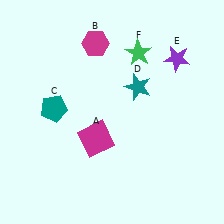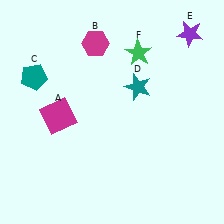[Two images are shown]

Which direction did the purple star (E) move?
The purple star (E) moved up.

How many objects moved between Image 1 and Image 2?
3 objects moved between the two images.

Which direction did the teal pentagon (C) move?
The teal pentagon (C) moved up.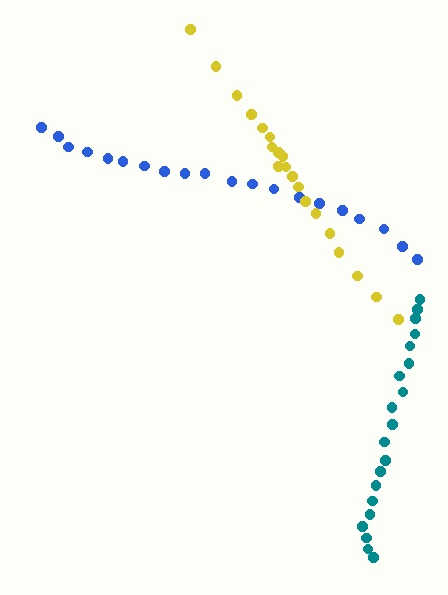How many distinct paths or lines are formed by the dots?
There are 3 distinct paths.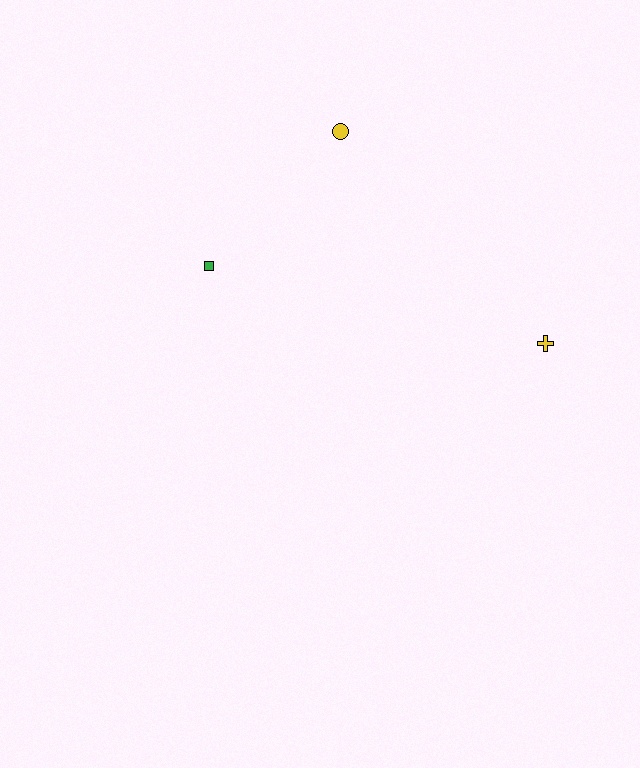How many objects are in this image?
There are 3 objects.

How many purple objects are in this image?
There are no purple objects.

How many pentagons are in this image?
There are no pentagons.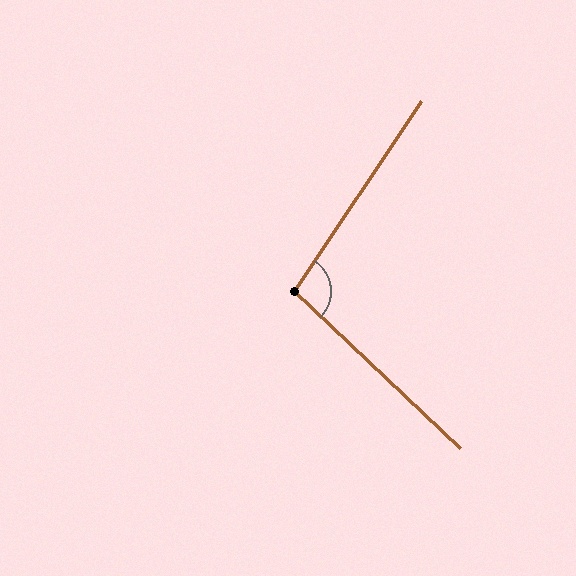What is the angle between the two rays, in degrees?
Approximately 100 degrees.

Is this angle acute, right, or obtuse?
It is obtuse.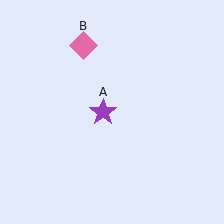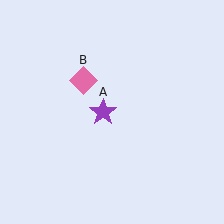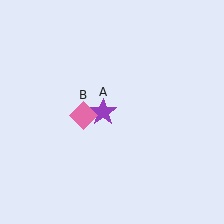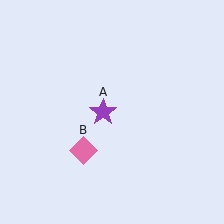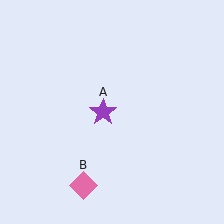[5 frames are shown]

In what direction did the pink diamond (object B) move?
The pink diamond (object B) moved down.